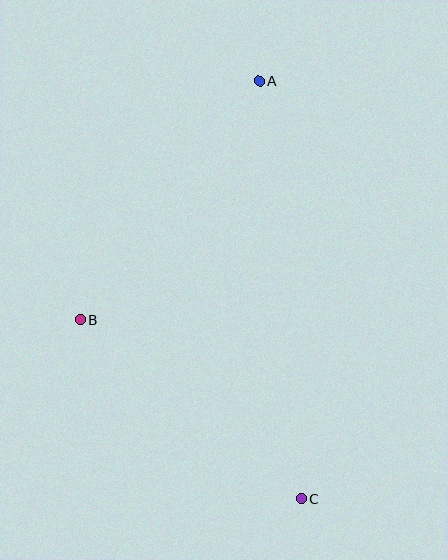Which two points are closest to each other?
Points B and C are closest to each other.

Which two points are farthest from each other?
Points A and C are farthest from each other.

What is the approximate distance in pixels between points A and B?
The distance between A and B is approximately 298 pixels.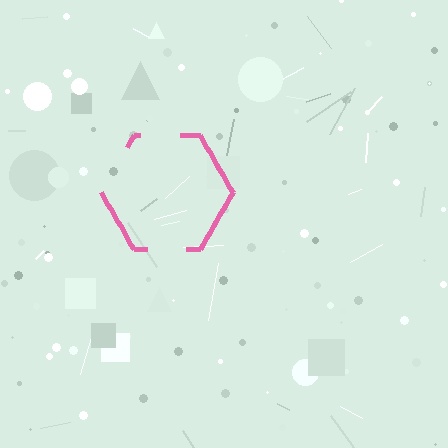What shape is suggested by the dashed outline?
The dashed outline suggests a hexagon.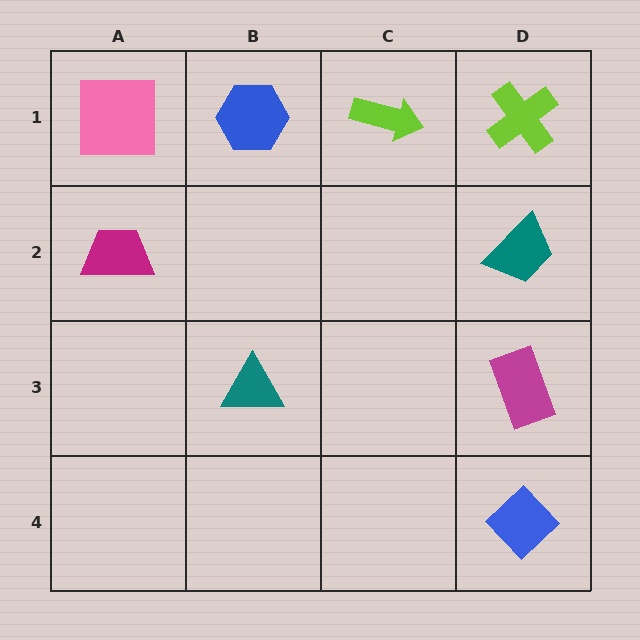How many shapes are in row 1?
4 shapes.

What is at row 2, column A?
A magenta trapezoid.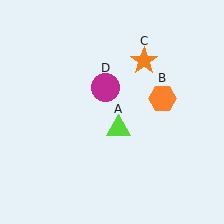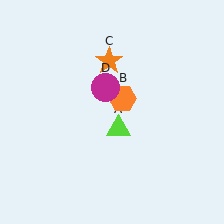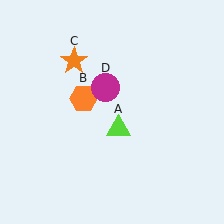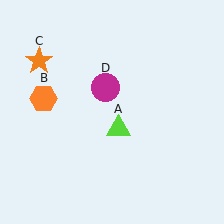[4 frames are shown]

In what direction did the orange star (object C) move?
The orange star (object C) moved left.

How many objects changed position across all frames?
2 objects changed position: orange hexagon (object B), orange star (object C).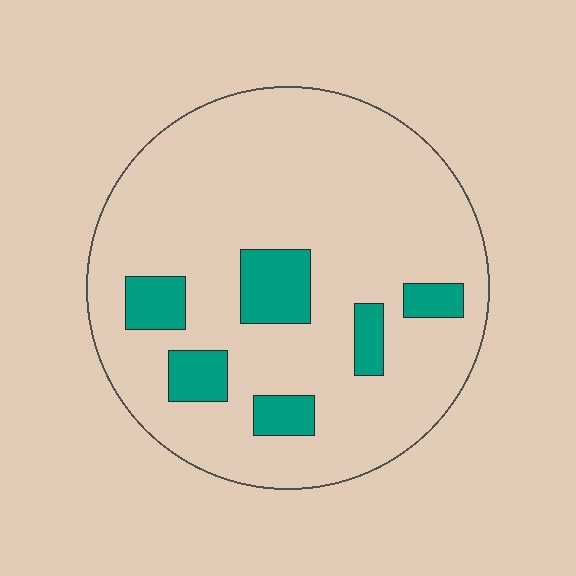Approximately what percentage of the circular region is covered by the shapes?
Approximately 15%.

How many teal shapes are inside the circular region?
6.